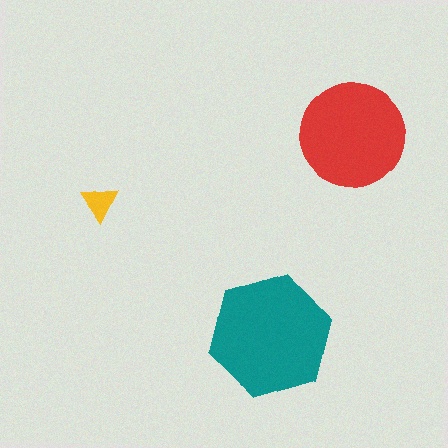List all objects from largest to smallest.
The teal hexagon, the red circle, the yellow triangle.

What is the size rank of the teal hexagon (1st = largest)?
1st.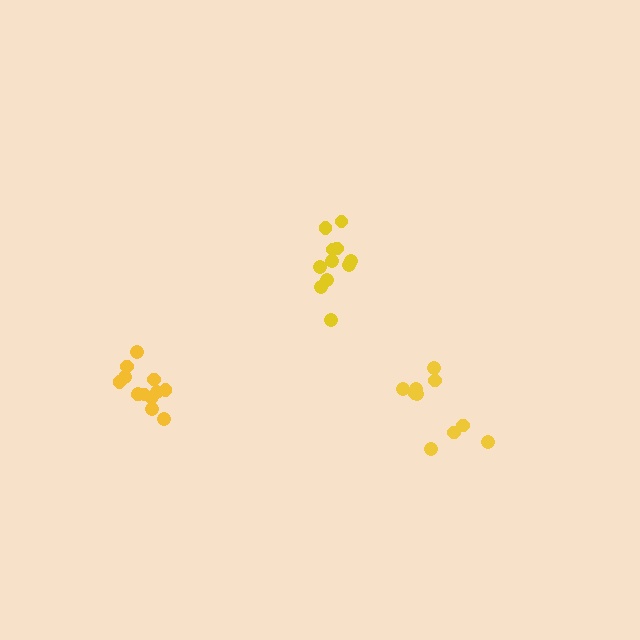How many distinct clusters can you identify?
There are 3 distinct clusters.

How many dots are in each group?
Group 1: 13 dots, Group 2: 10 dots, Group 3: 11 dots (34 total).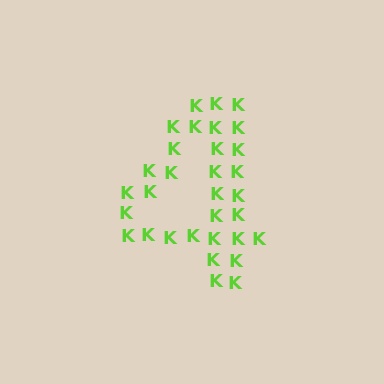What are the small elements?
The small elements are letter K's.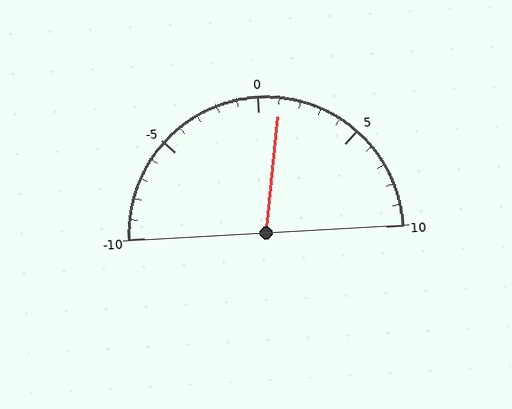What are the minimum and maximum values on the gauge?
The gauge ranges from -10 to 10.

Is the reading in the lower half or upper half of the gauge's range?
The reading is in the upper half of the range (-10 to 10).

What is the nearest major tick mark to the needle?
The nearest major tick mark is 0.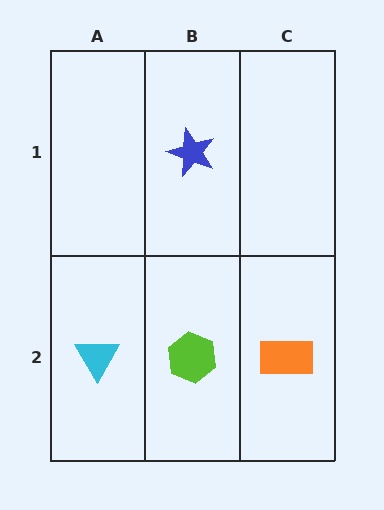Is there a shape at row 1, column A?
No, that cell is empty.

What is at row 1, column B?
A blue star.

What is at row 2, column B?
A lime hexagon.